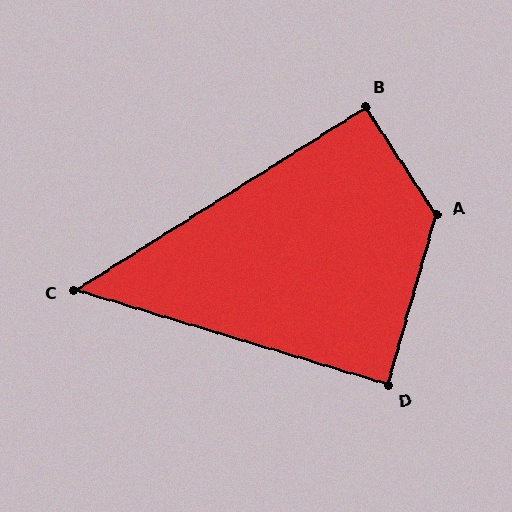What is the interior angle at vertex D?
Approximately 89 degrees (approximately right).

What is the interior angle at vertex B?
Approximately 91 degrees (approximately right).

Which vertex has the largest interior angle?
A, at approximately 131 degrees.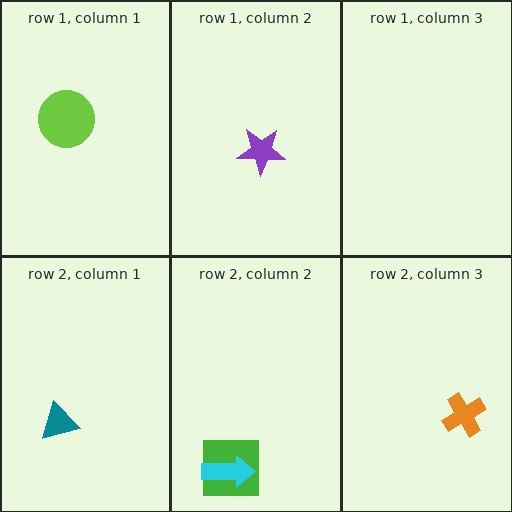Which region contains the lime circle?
The row 1, column 1 region.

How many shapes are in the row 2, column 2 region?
2.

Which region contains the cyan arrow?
The row 2, column 2 region.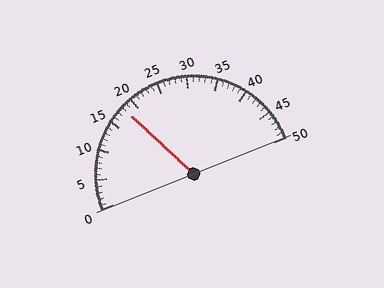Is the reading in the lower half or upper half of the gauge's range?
The reading is in the lower half of the range (0 to 50).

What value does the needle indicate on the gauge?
The needle indicates approximately 18.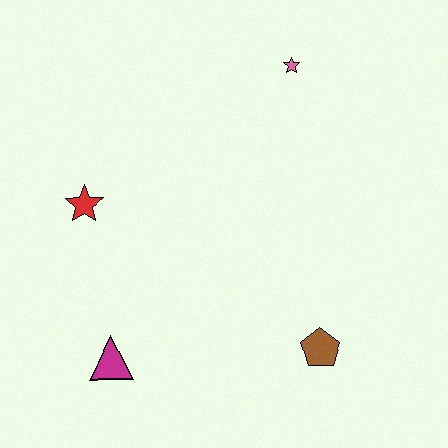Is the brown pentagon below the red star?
Yes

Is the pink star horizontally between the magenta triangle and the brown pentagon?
Yes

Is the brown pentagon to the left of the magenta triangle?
No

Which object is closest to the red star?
The magenta triangle is closest to the red star.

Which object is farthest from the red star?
The brown pentagon is farthest from the red star.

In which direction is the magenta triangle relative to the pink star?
The magenta triangle is below the pink star.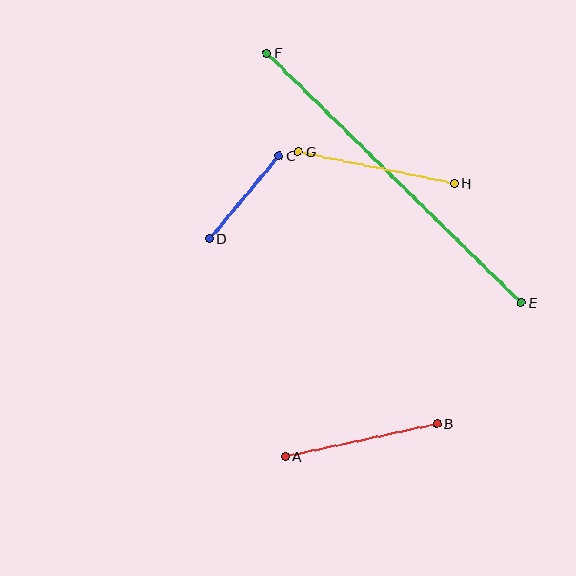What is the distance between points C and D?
The distance is approximately 108 pixels.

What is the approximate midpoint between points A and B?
The midpoint is at approximately (361, 440) pixels.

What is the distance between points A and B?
The distance is approximately 155 pixels.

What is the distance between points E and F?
The distance is approximately 356 pixels.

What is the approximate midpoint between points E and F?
The midpoint is at approximately (394, 178) pixels.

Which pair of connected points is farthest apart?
Points E and F are farthest apart.